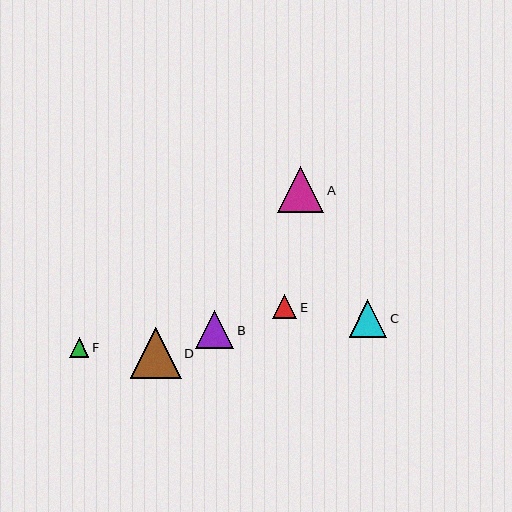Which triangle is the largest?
Triangle D is the largest with a size of approximately 51 pixels.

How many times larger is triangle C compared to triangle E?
Triangle C is approximately 1.5 times the size of triangle E.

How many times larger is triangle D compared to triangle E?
Triangle D is approximately 2.1 times the size of triangle E.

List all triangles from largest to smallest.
From largest to smallest: D, A, B, C, E, F.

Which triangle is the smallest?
Triangle F is the smallest with a size of approximately 19 pixels.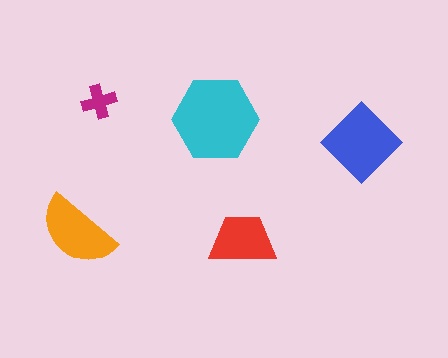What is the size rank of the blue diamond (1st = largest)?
2nd.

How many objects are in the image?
There are 5 objects in the image.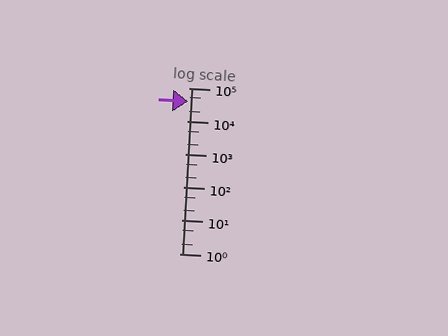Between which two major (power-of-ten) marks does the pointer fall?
The pointer is between 10000 and 100000.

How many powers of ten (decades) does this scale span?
The scale spans 5 decades, from 1 to 100000.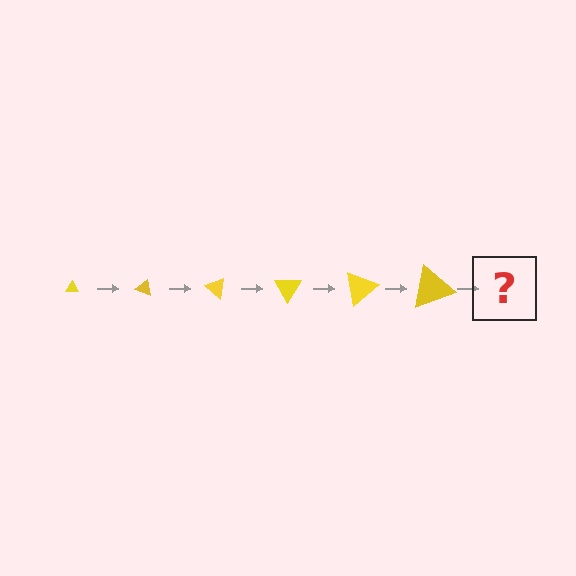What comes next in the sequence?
The next element should be a triangle, larger than the previous one and rotated 120 degrees from the start.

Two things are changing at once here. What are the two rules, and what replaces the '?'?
The two rules are that the triangle grows larger each step and it rotates 20 degrees each step. The '?' should be a triangle, larger than the previous one and rotated 120 degrees from the start.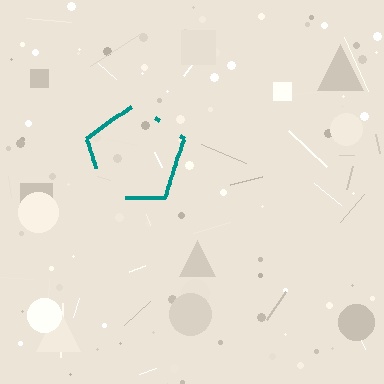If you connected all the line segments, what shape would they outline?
They would outline a pentagon.